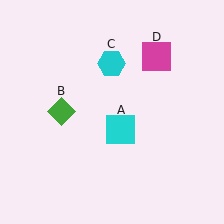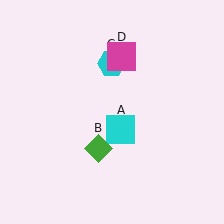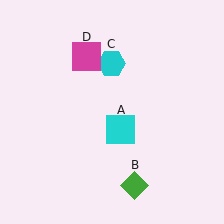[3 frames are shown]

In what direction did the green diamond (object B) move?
The green diamond (object B) moved down and to the right.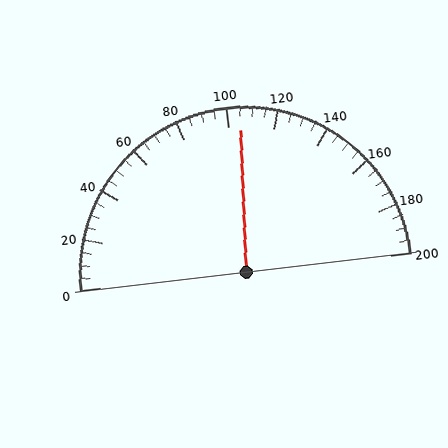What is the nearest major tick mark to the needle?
The nearest major tick mark is 100.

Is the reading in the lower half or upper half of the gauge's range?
The reading is in the upper half of the range (0 to 200).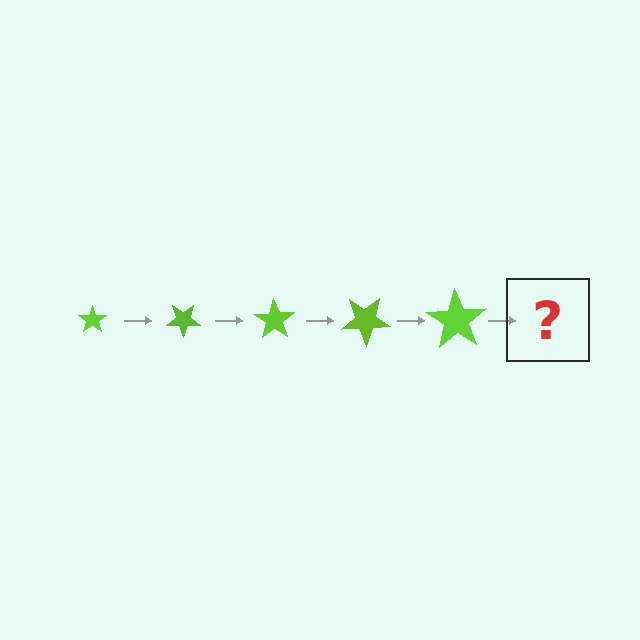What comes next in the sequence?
The next element should be a star, larger than the previous one and rotated 175 degrees from the start.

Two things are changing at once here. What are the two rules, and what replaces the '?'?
The two rules are that the star grows larger each step and it rotates 35 degrees each step. The '?' should be a star, larger than the previous one and rotated 175 degrees from the start.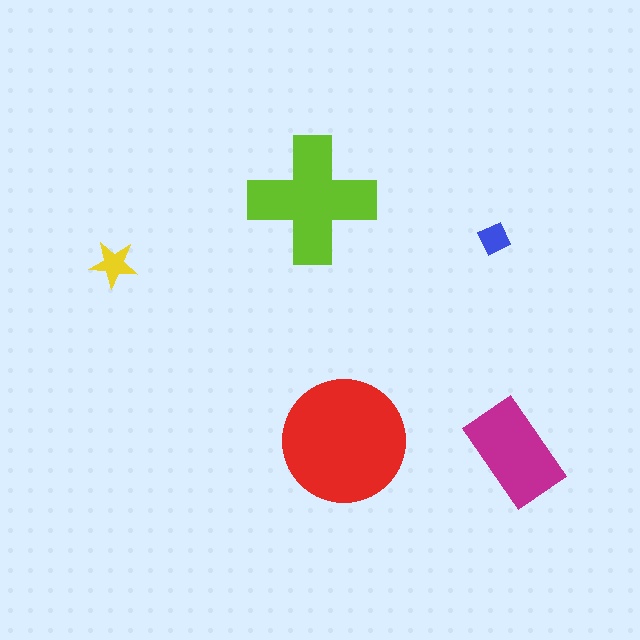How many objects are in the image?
There are 5 objects in the image.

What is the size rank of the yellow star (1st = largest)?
4th.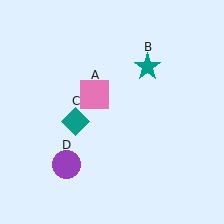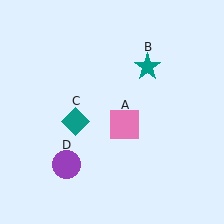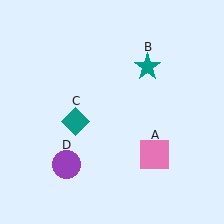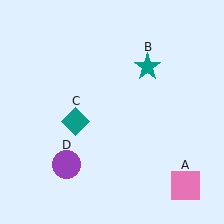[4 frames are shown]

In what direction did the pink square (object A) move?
The pink square (object A) moved down and to the right.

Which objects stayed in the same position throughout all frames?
Teal star (object B) and teal diamond (object C) and purple circle (object D) remained stationary.